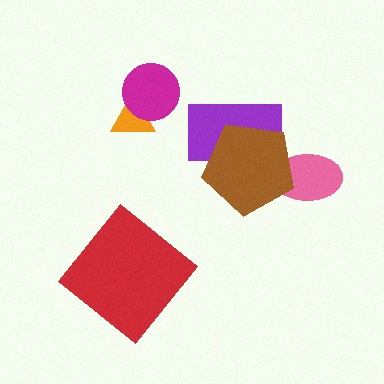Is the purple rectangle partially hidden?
Yes, it is partially covered by another shape.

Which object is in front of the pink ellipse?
The brown pentagon is in front of the pink ellipse.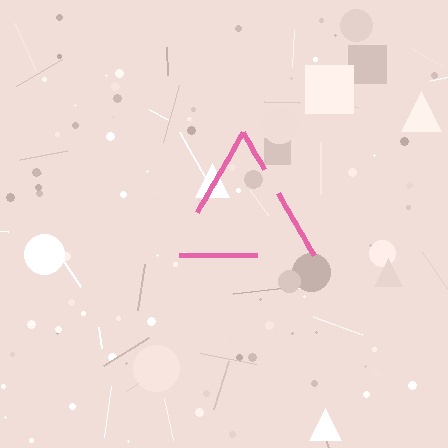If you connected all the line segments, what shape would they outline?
They would outline a triangle.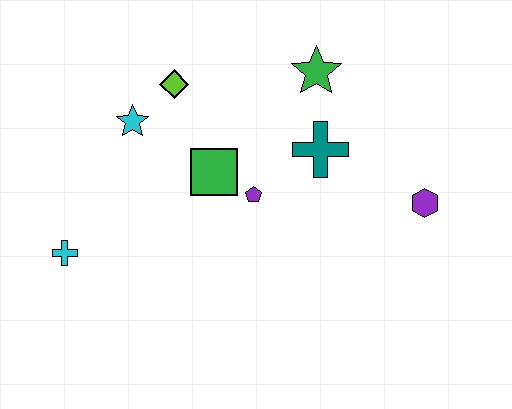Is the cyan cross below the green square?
Yes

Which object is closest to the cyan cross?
The cyan star is closest to the cyan cross.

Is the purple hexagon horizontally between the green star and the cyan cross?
No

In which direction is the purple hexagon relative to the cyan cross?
The purple hexagon is to the right of the cyan cross.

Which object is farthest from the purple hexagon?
The cyan cross is farthest from the purple hexagon.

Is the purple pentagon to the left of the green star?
Yes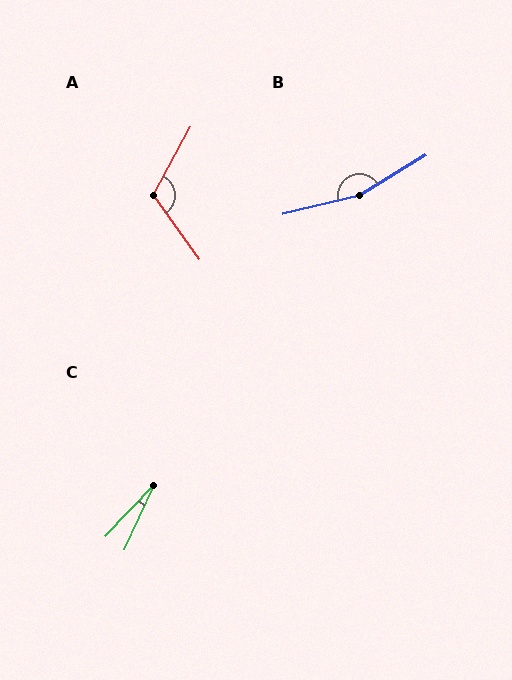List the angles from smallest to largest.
C (18°), A (115°), B (162°).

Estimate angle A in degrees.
Approximately 115 degrees.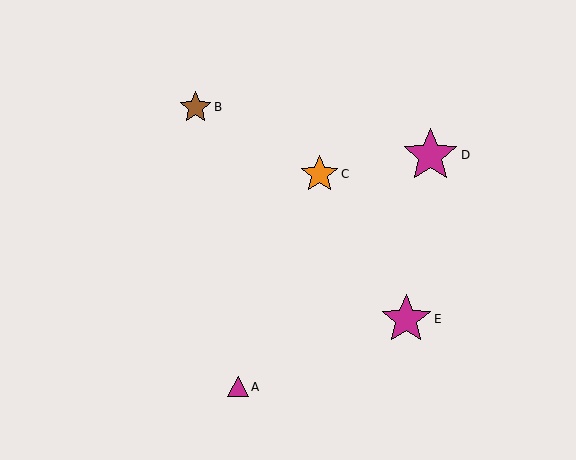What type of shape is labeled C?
Shape C is an orange star.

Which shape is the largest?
The magenta star (labeled D) is the largest.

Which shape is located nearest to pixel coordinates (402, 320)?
The magenta star (labeled E) at (406, 319) is nearest to that location.